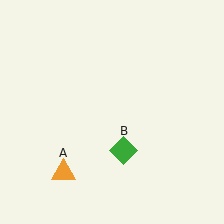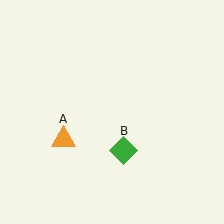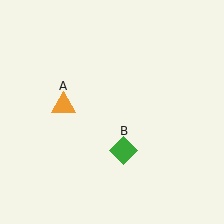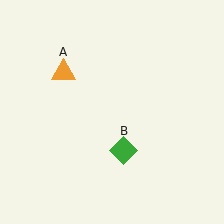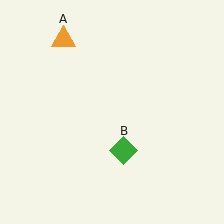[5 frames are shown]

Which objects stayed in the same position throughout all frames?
Green diamond (object B) remained stationary.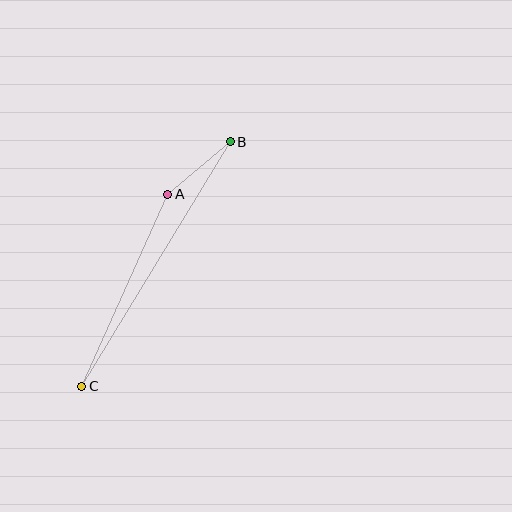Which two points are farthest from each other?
Points B and C are farthest from each other.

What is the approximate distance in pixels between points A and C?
The distance between A and C is approximately 211 pixels.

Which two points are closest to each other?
Points A and B are closest to each other.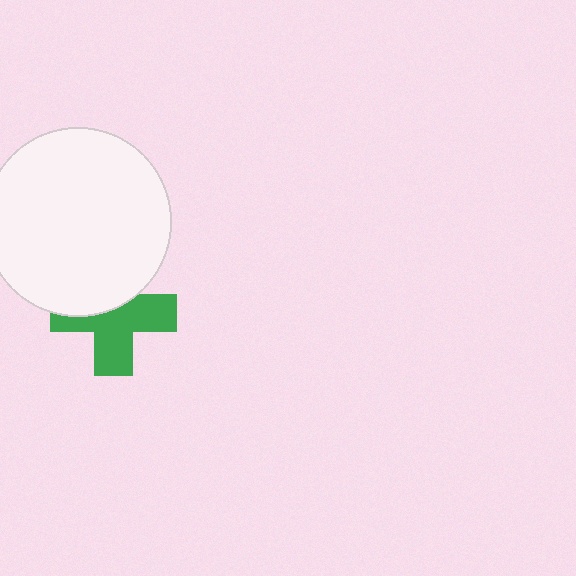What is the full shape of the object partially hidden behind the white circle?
The partially hidden object is a green cross.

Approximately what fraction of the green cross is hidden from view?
Roughly 40% of the green cross is hidden behind the white circle.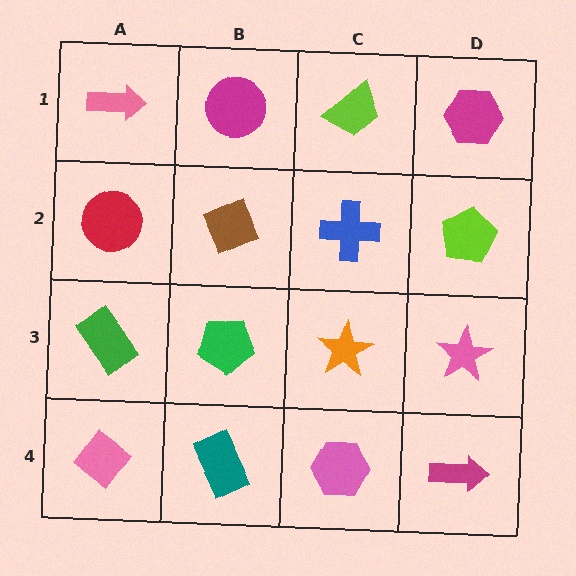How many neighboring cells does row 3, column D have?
3.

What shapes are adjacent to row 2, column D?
A magenta hexagon (row 1, column D), a pink star (row 3, column D), a blue cross (row 2, column C).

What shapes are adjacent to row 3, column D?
A lime pentagon (row 2, column D), a magenta arrow (row 4, column D), an orange star (row 3, column C).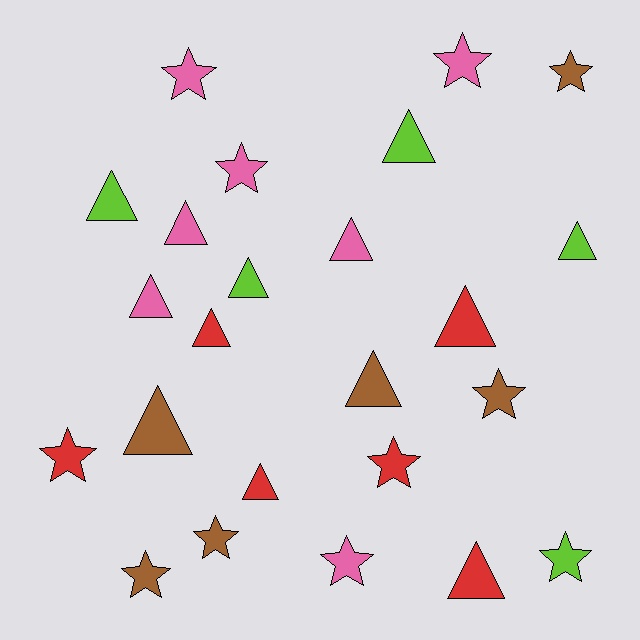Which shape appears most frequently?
Triangle, with 13 objects.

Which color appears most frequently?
Pink, with 7 objects.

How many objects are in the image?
There are 24 objects.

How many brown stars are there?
There are 4 brown stars.